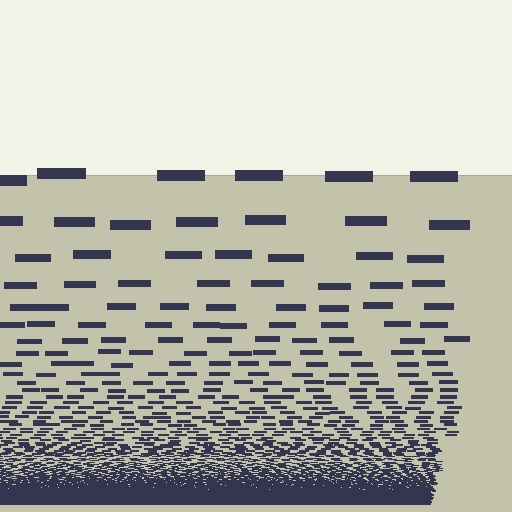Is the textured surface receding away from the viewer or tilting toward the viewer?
The surface appears to tilt toward the viewer. Texture elements get larger and sparser toward the top.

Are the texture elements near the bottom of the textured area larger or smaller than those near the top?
Smaller. The gradient is inverted — elements near the bottom are smaller and denser.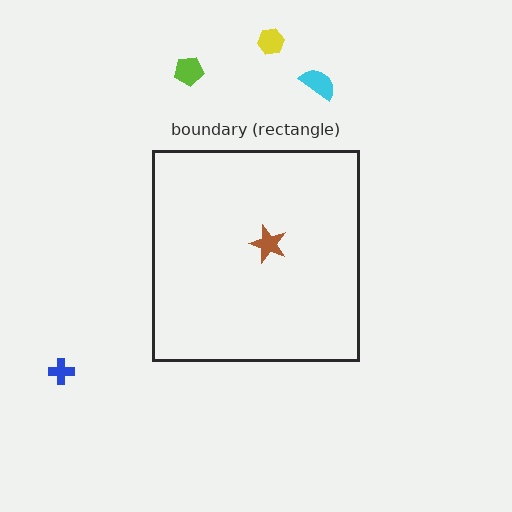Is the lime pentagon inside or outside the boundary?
Outside.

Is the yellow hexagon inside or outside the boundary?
Outside.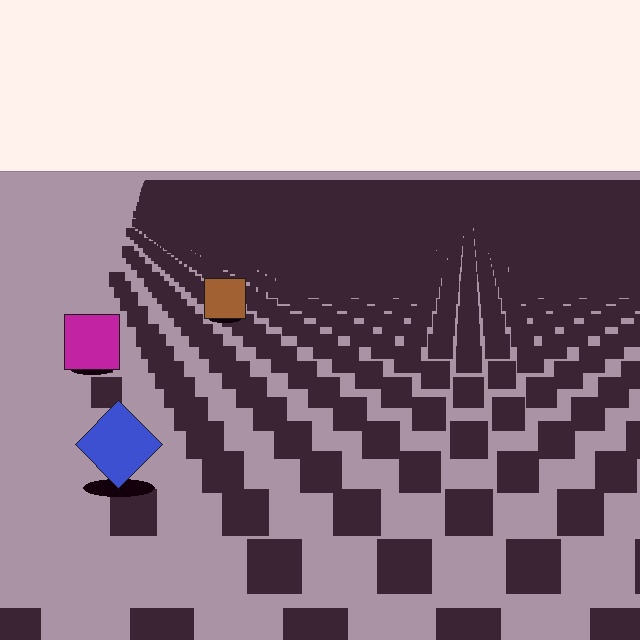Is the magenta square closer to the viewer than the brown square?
Yes. The magenta square is closer — you can tell from the texture gradient: the ground texture is coarser near it.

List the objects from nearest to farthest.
From nearest to farthest: the blue diamond, the magenta square, the brown square.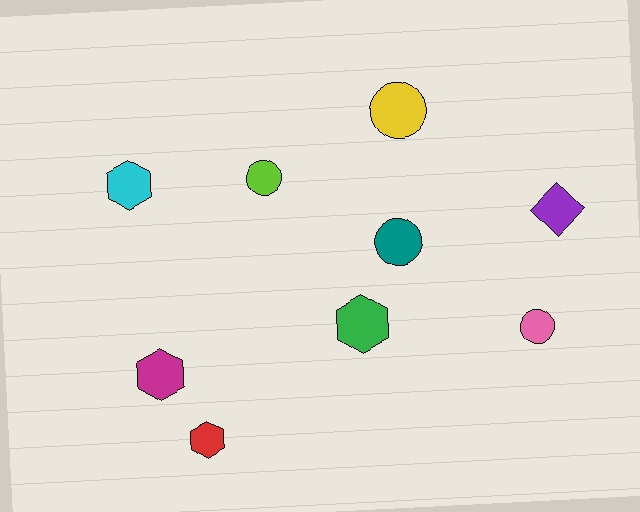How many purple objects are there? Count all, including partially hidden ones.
There is 1 purple object.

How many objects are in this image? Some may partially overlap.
There are 9 objects.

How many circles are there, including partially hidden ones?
There are 4 circles.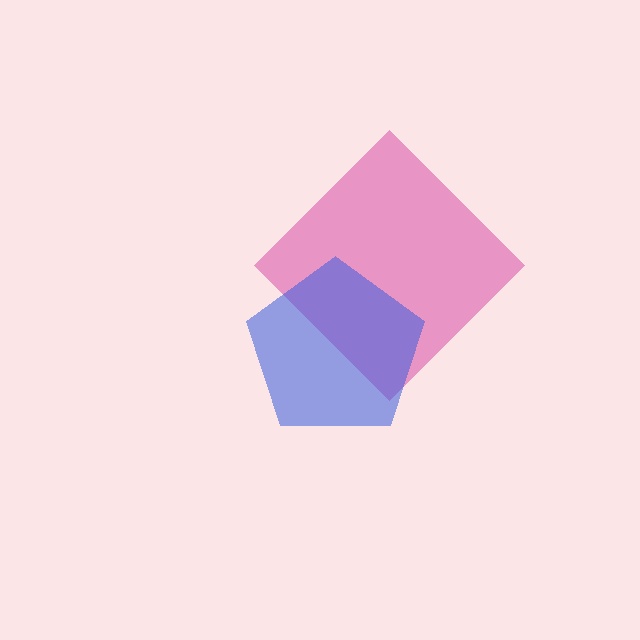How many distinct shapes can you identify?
There are 2 distinct shapes: a pink diamond, a blue pentagon.